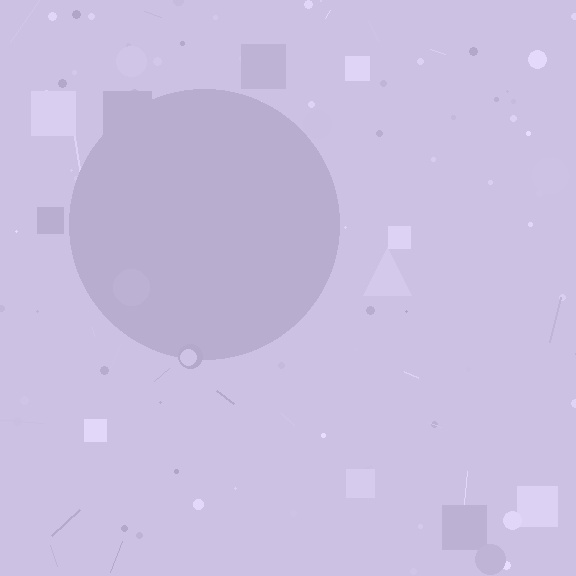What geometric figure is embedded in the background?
A circle is embedded in the background.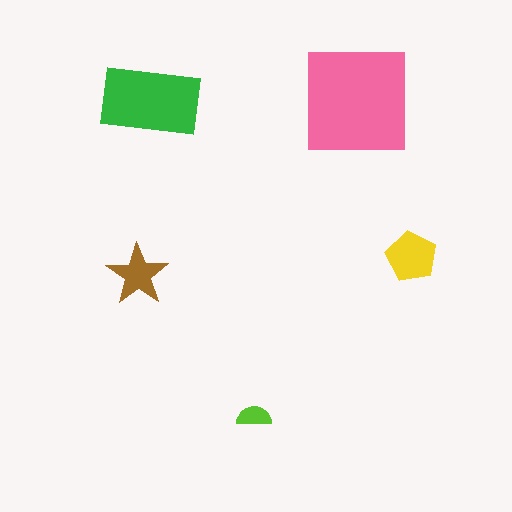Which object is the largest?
The pink square.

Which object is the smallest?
The lime semicircle.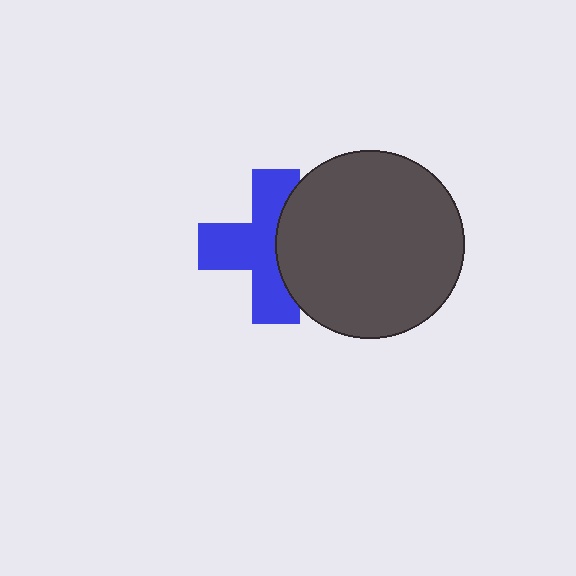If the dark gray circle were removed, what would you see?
You would see the complete blue cross.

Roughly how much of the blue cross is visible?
About half of it is visible (roughly 63%).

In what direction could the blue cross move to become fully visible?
The blue cross could move left. That would shift it out from behind the dark gray circle entirely.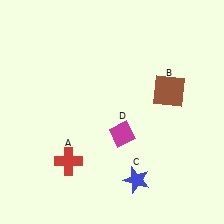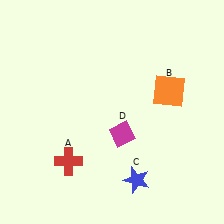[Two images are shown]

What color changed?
The square (B) changed from brown in Image 1 to orange in Image 2.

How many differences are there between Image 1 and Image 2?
There is 1 difference between the two images.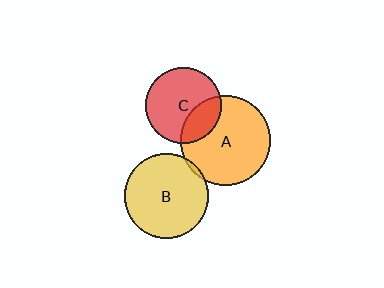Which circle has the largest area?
Circle A (orange).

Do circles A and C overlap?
Yes.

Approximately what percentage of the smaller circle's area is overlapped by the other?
Approximately 25%.